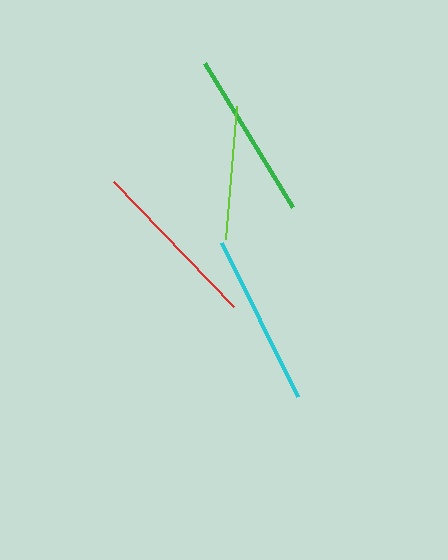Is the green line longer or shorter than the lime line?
The green line is longer than the lime line.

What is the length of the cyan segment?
The cyan segment is approximately 172 pixels long.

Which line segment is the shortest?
The lime line is the shortest at approximately 134 pixels.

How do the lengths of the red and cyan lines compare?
The red and cyan lines are approximately the same length.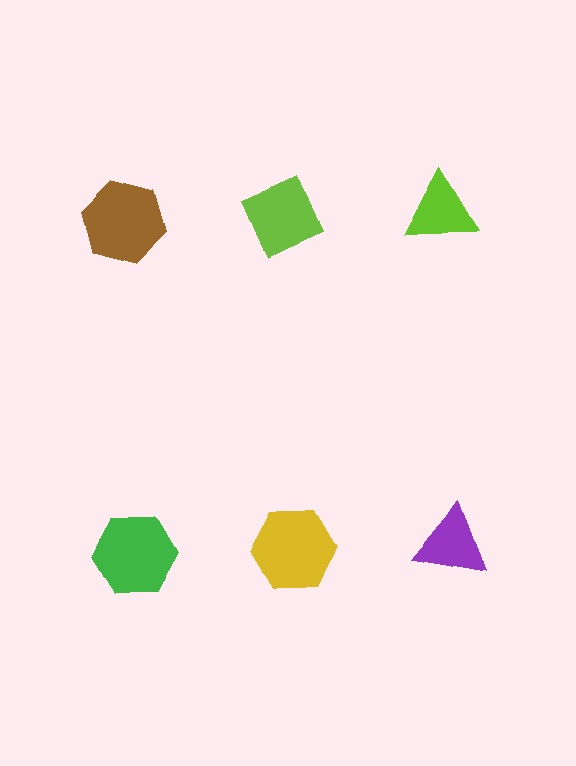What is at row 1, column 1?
A brown hexagon.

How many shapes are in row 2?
3 shapes.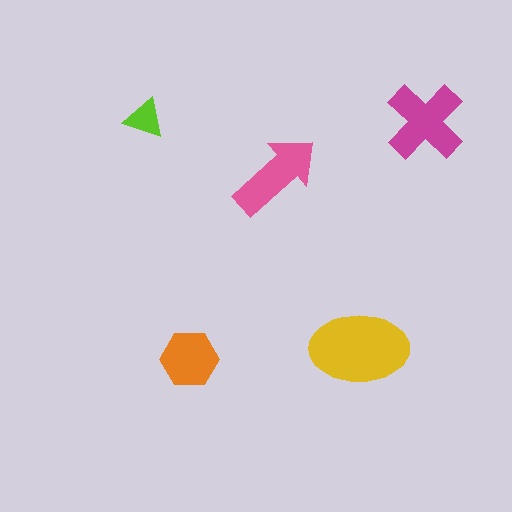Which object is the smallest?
The lime triangle.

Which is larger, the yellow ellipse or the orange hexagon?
The yellow ellipse.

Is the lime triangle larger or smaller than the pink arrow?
Smaller.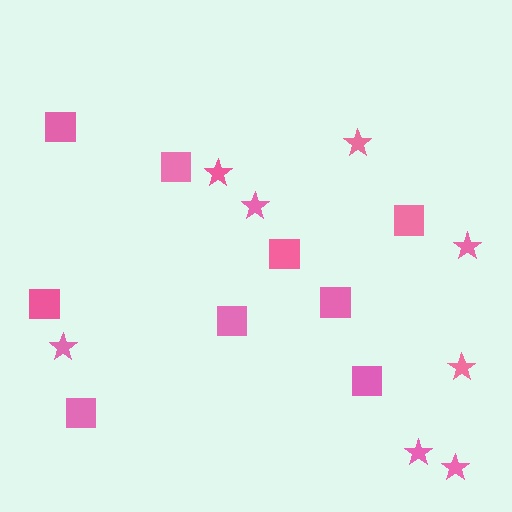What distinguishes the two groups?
There are 2 groups: one group of squares (9) and one group of stars (8).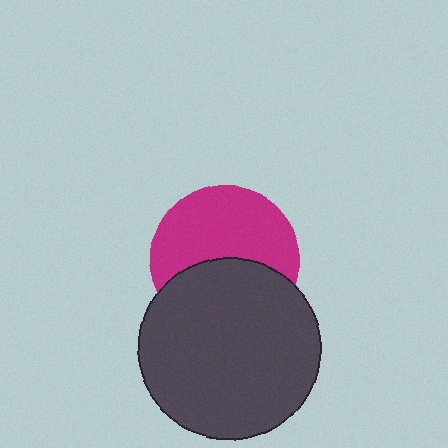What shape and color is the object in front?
The object in front is a dark gray circle.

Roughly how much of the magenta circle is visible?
About half of it is visible (roughly 57%).